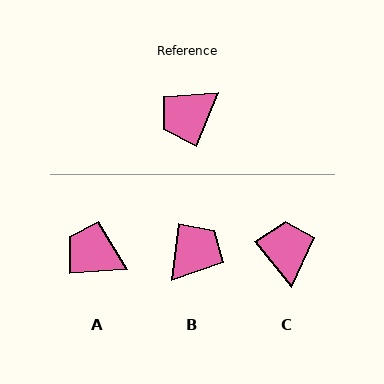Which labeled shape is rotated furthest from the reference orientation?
B, about 165 degrees away.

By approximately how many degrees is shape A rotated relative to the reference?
Approximately 64 degrees clockwise.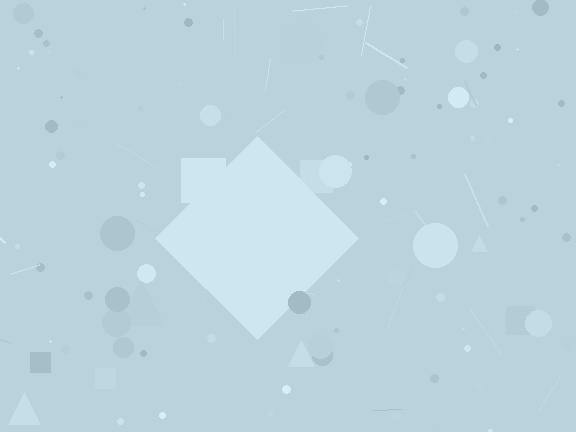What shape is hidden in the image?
A diamond is hidden in the image.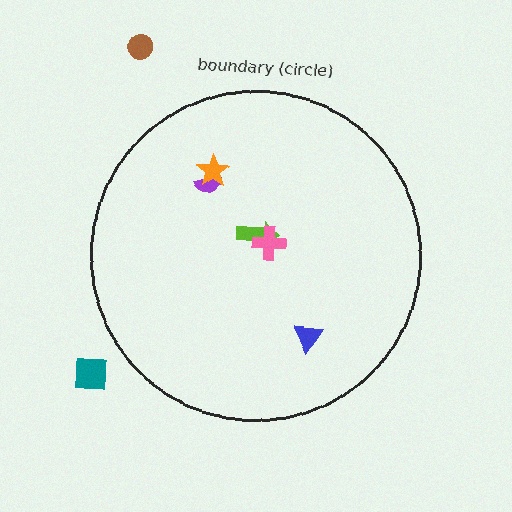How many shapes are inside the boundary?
5 inside, 2 outside.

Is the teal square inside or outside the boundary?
Outside.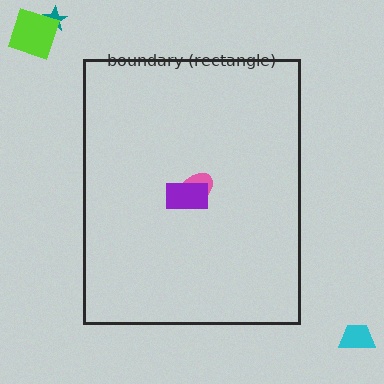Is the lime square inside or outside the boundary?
Outside.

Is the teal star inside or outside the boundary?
Outside.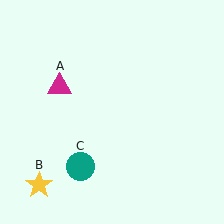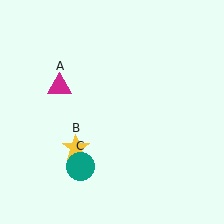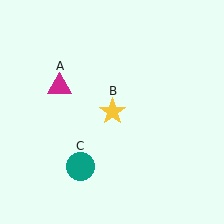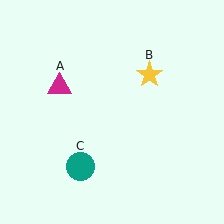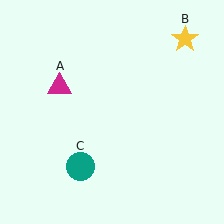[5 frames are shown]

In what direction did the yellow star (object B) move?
The yellow star (object B) moved up and to the right.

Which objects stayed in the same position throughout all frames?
Magenta triangle (object A) and teal circle (object C) remained stationary.